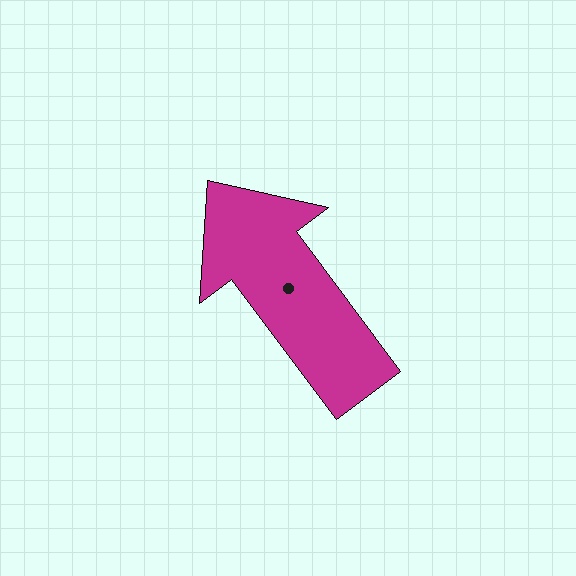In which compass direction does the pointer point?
Northwest.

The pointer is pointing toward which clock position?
Roughly 11 o'clock.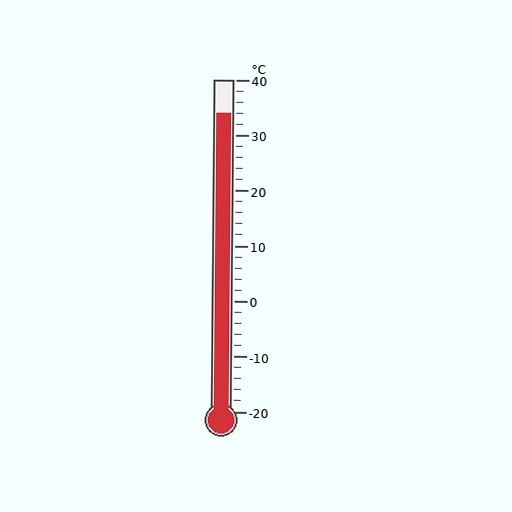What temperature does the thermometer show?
The thermometer shows approximately 34°C.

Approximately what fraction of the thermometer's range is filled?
The thermometer is filled to approximately 90% of its range.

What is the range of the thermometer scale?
The thermometer scale ranges from -20°C to 40°C.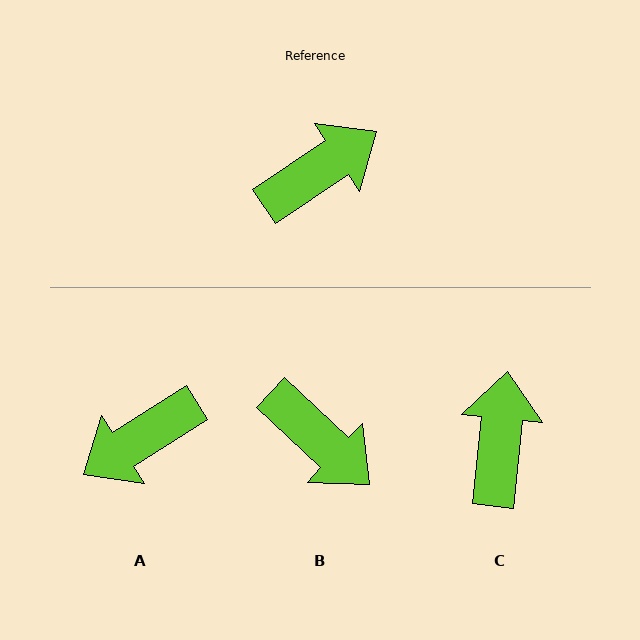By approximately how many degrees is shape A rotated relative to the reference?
Approximately 179 degrees counter-clockwise.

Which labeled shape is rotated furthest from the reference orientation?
A, about 179 degrees away.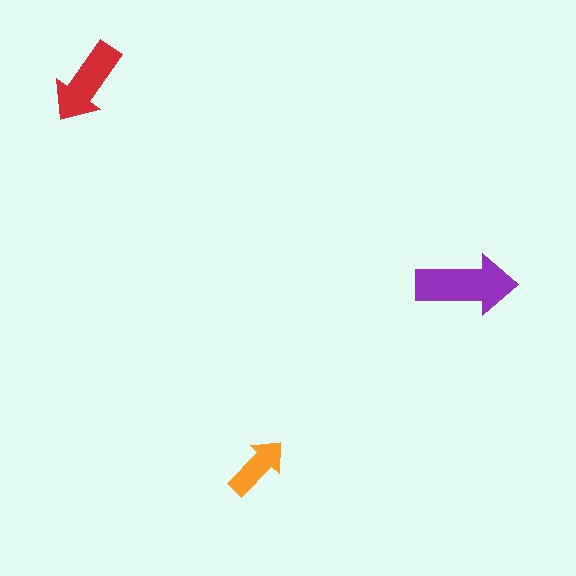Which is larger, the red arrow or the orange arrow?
The red one.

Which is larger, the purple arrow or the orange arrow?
The purple one.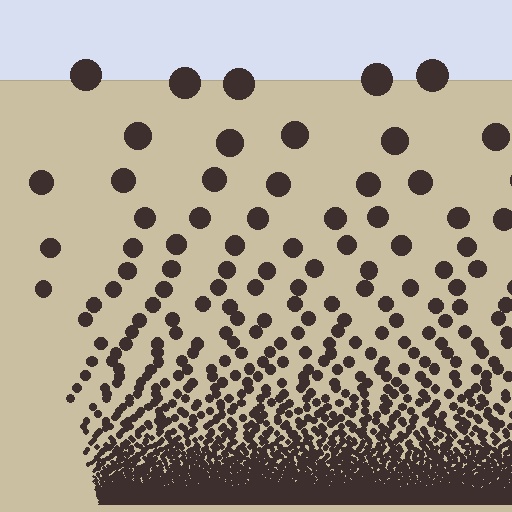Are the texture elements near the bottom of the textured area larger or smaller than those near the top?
Smaller. The gradient is inverted — elements near the bottom are smaller and denser.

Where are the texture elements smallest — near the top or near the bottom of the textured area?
Near the bottom.